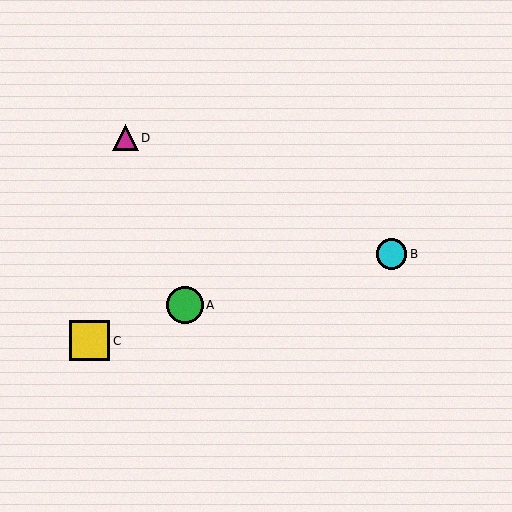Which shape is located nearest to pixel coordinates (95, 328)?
The yellow square (labeled C) at (90, 341) is nearest to that location.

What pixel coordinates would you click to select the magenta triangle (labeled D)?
Click at (125, 138) to select the magenta triangle D.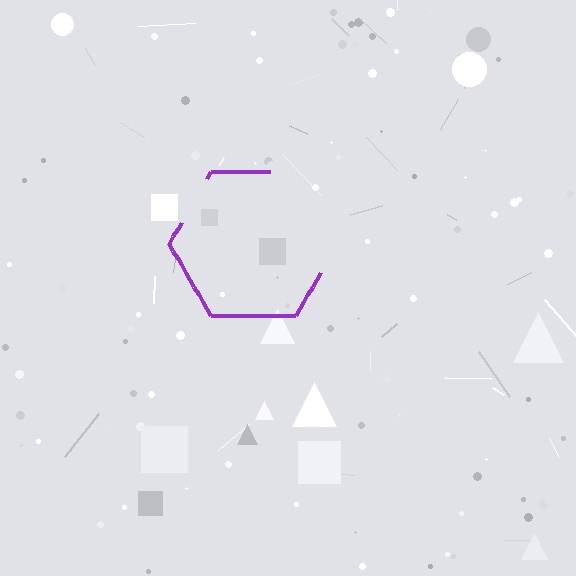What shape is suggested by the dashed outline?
The dashed outline suggests a hexagon.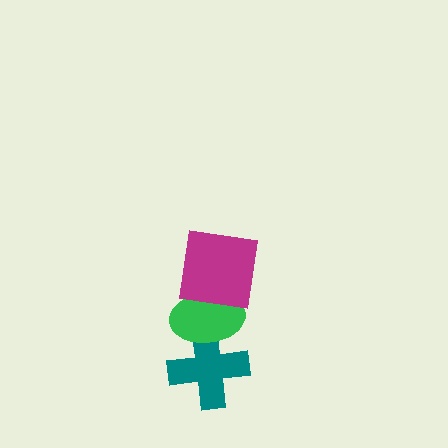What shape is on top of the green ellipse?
The magenta square is on top of the green ellipse.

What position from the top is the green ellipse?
The green ellipse is 2nd from the top.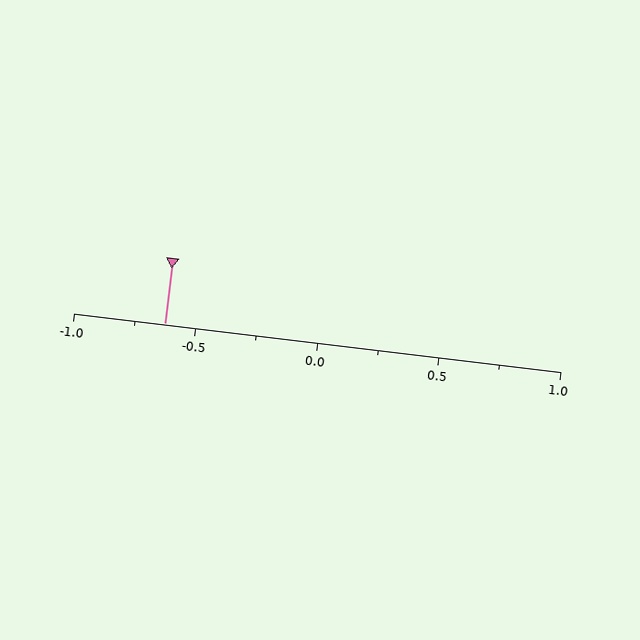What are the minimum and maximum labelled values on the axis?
The axis runs from -1.0 to 1.0.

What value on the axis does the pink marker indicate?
The marker indicates approximately -0.62.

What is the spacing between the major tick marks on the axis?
The major ticks are spaced 0.5 apart.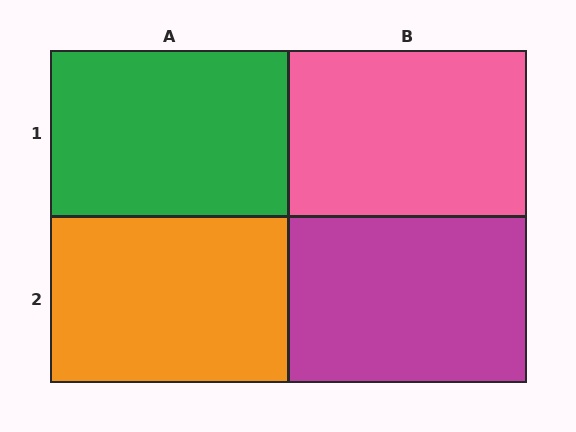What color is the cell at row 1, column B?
Pink.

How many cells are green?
1 cell is green.